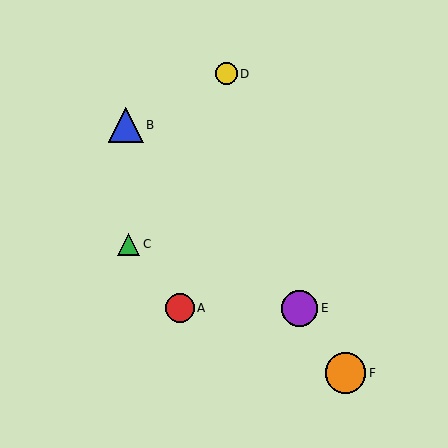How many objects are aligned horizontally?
2 objects (A, E) are aligned horizontally.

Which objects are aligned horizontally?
Objects A, E are aligned horizontally.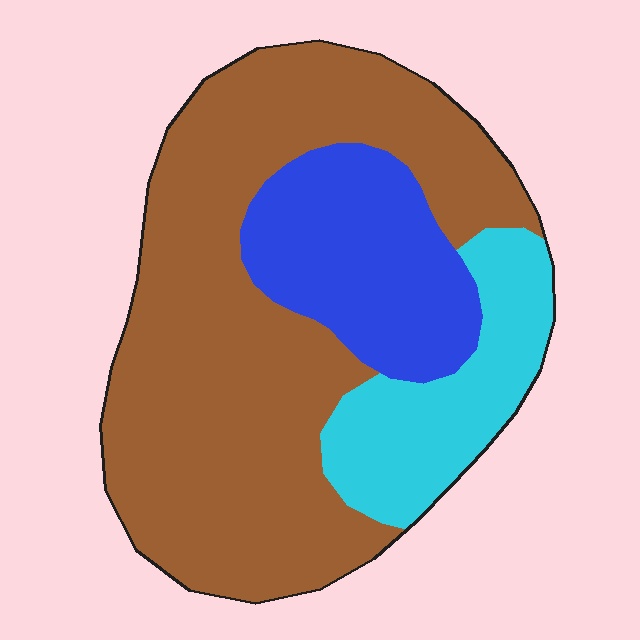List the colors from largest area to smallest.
From largest to smallest: brown, blue, cyan.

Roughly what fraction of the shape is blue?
Blue covers roughly 20% of the shape.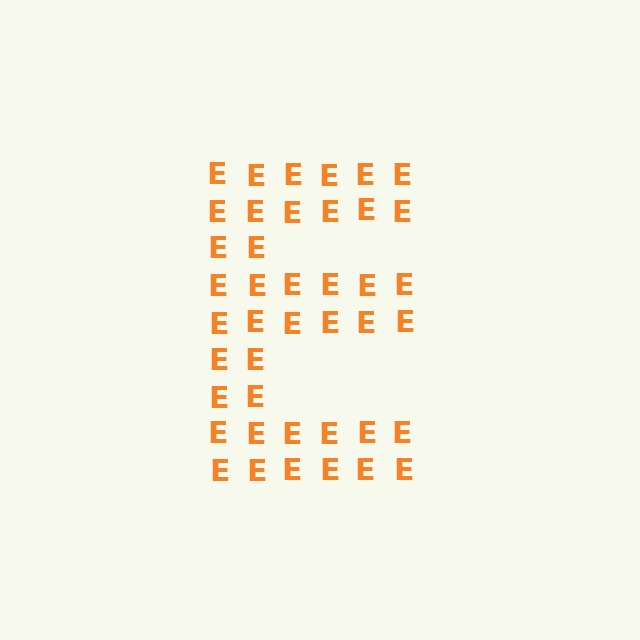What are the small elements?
The small elements are letter E's.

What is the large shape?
The large shape is the letter E.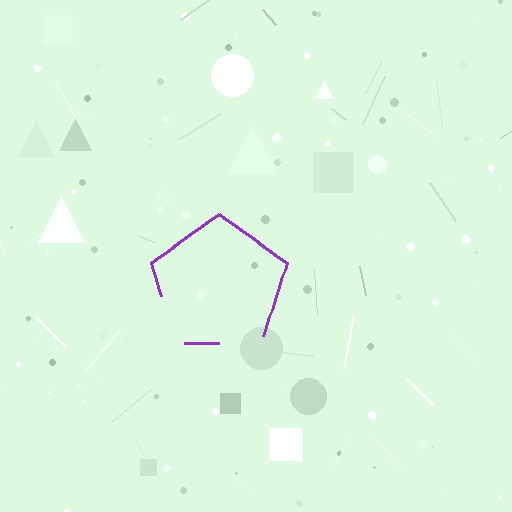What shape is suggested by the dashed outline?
The dashed outline suggests a pentagon.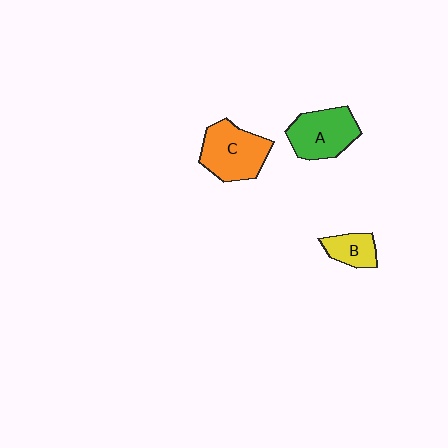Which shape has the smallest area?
Shape B (yellow).